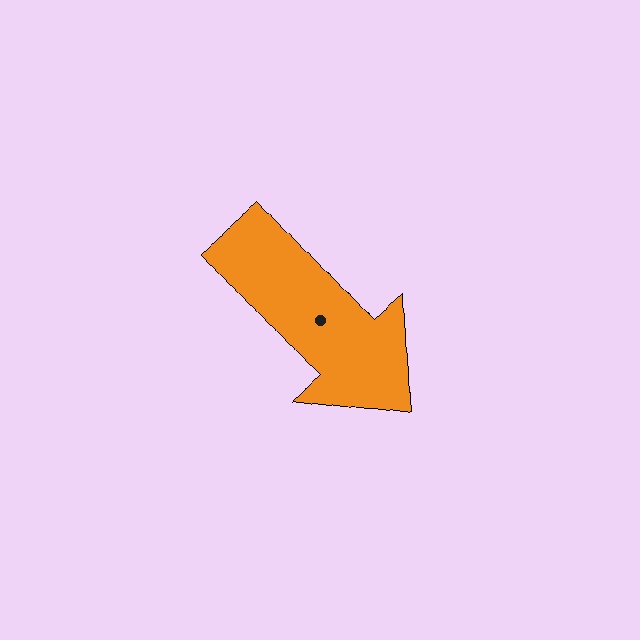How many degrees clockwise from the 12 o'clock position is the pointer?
Approximately 138 degrees.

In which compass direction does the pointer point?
Southeast.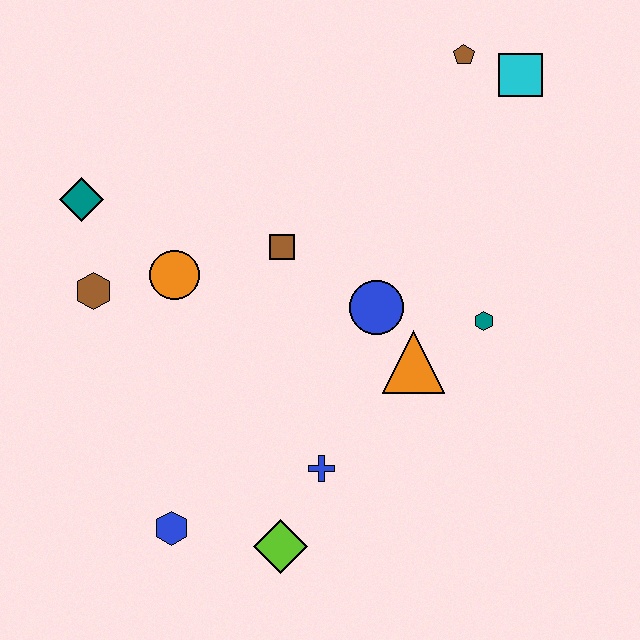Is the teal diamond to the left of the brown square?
Yes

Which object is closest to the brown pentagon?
The cyan square is closest to the brown pentagon.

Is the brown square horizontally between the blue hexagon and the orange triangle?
Yes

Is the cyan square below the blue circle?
No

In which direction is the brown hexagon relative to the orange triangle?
The brown hexagon is to the left of the orange triangle.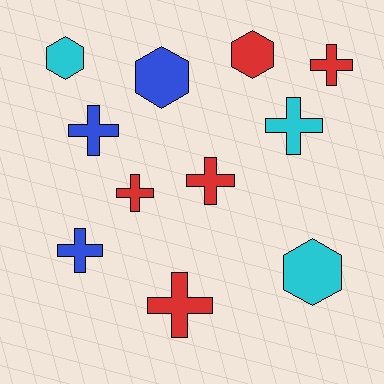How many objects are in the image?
There are 11 objects.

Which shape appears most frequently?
Cross, with 7 objects.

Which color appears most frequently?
Red, with 5 objects.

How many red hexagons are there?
There is 1 red hexagon.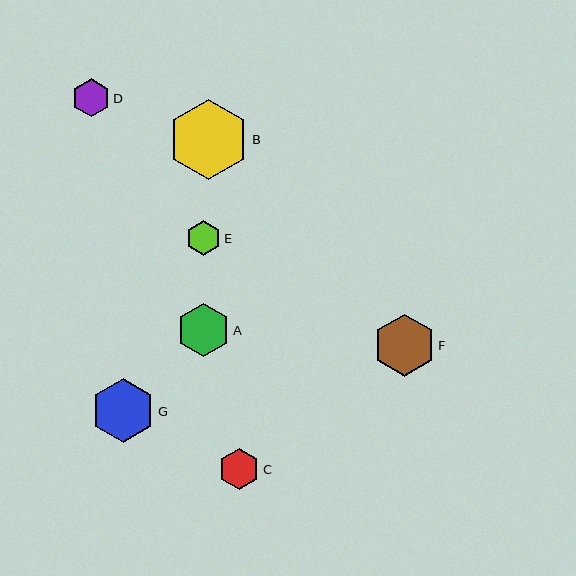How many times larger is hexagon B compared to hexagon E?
Hexagon B is approximately 2.3 times the size of hexagon E.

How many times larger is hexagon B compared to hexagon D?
Hexagon B is approximately 2.1 times the size of hexagon D.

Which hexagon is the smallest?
Hexagon E is the smallest with a size of approximately 34 pixels.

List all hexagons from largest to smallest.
From largest to smallest: B, G, F, A, C, D, E.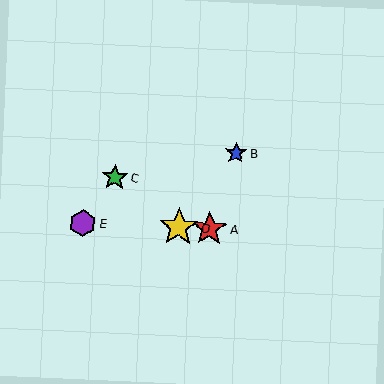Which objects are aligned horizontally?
Objects A, D, E are aligned horizontally.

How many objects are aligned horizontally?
3 objects (A, D, E) are aligned horizontally.